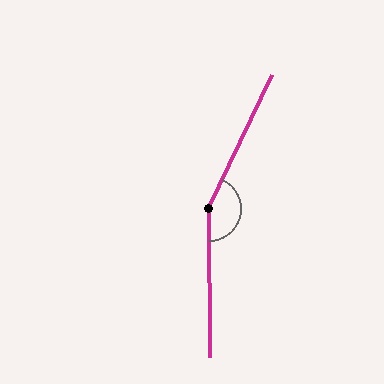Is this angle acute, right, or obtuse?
It is obtuse.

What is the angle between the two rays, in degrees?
Approximately 154 degrees.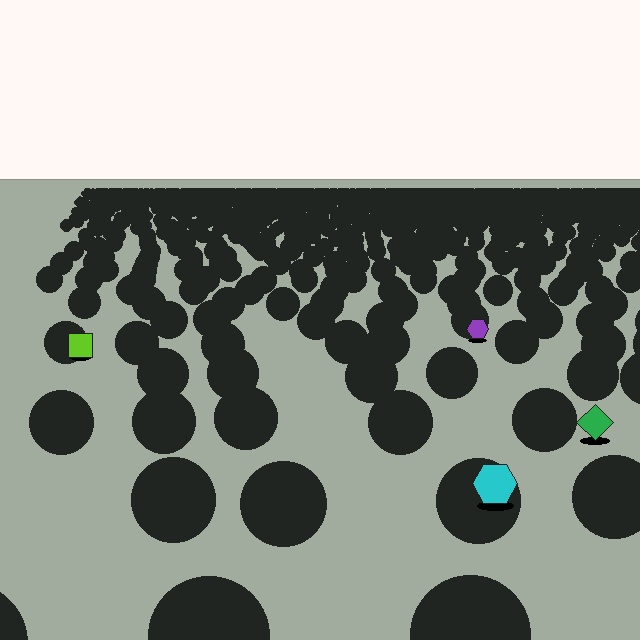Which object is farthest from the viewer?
The purple hexagon is farthest from the viewer. It appears smaller and the ground texture around it is denser.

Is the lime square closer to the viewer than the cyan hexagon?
No. The cyan hexagon is closer — you can tell from the texture gradient: the ground texture is coarser near it.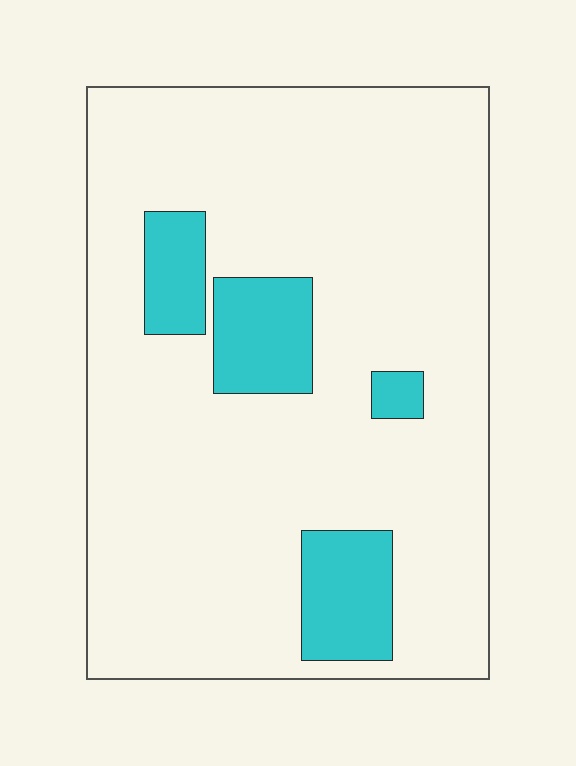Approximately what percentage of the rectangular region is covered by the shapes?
Approximately 15%.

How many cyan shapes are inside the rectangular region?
4.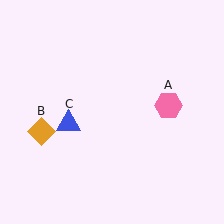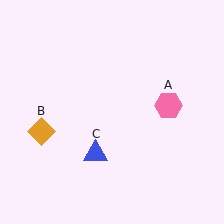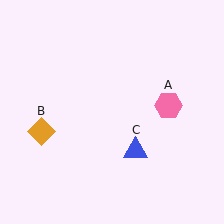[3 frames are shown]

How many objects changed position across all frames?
1 object changed position: blue triangle (object C).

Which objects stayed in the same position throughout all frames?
Pink hexagon (object A) and orange diamond (object B) remained stationary.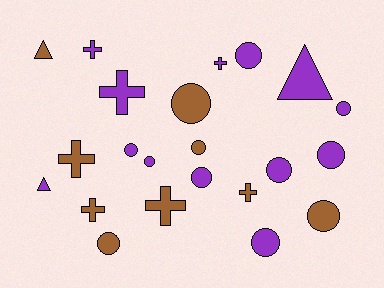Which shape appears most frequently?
Circle, with 12 objects.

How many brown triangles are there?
There is 1 brown triangle.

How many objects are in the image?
There are 22 objects.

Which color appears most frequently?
Purple, with 13 objects.